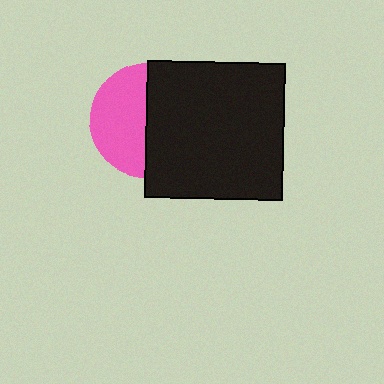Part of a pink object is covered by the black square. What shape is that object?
It is a circle.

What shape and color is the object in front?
The object in front is a black square.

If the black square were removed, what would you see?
You would see the complete pink circle.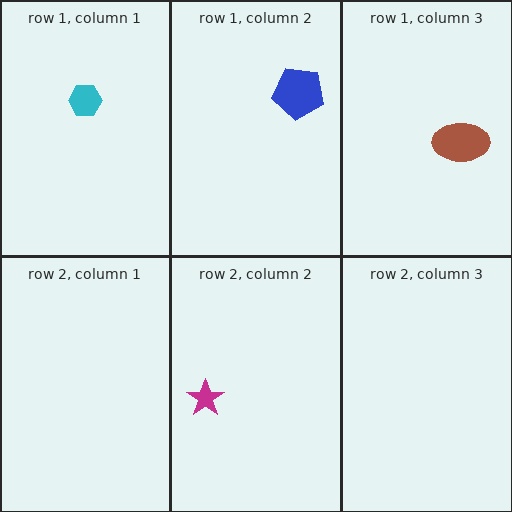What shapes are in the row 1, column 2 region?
The blue pentagon.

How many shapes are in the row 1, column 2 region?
1.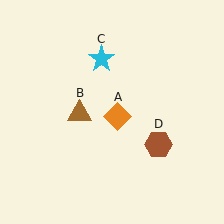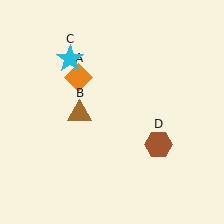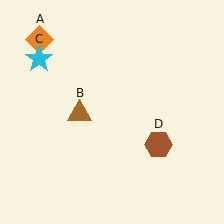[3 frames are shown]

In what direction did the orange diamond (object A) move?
The orange diamond (object A) moved up and to the left.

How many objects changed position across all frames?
2 objects changed position: orange diamond (object A), cyan star (object C).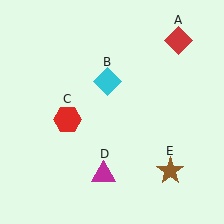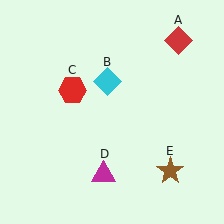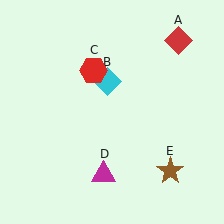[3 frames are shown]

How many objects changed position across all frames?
1 object changed position: red hexagon (object C).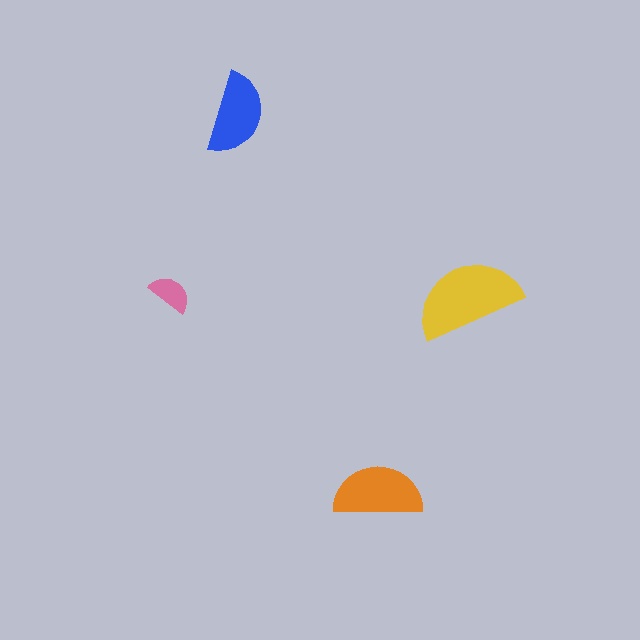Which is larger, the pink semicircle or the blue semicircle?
The blue one.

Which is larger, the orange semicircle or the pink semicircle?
The orange one.